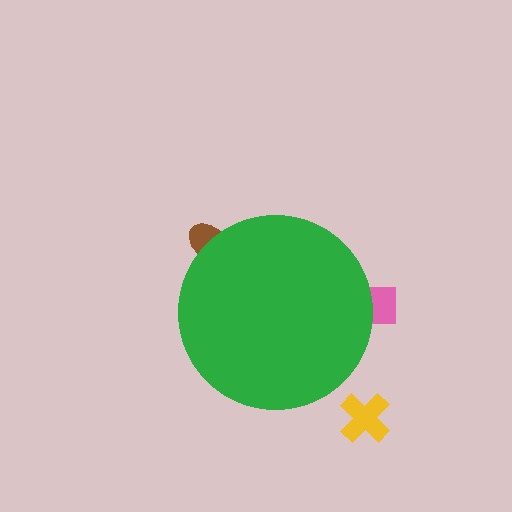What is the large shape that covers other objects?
A green circle.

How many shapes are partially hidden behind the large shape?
2 shapes are partially hidden.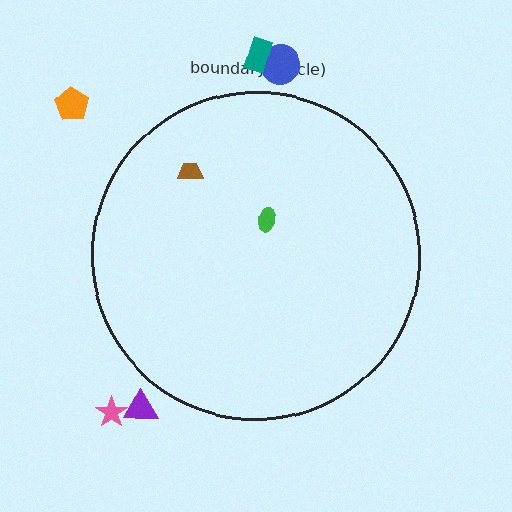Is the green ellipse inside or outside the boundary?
Inside.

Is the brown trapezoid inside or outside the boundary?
Inside.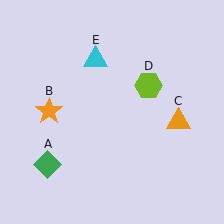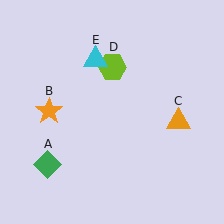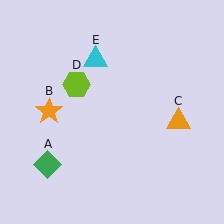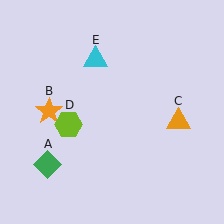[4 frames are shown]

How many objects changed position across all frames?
1 object changed position: lime hexagon (object D).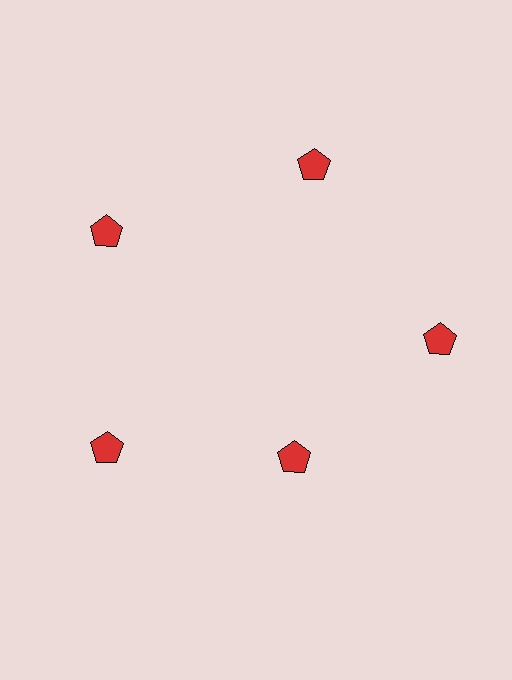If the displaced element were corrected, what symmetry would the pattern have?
It would have 5-fold rotational symmetry — the pattern would map onto itself every 72 degrees.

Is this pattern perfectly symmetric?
No. The 5 red pentagons are arranged in a ring, but one element near the 5 o'clock position is pulled inward toward the center, breaking the 5-fold rotational symmetry.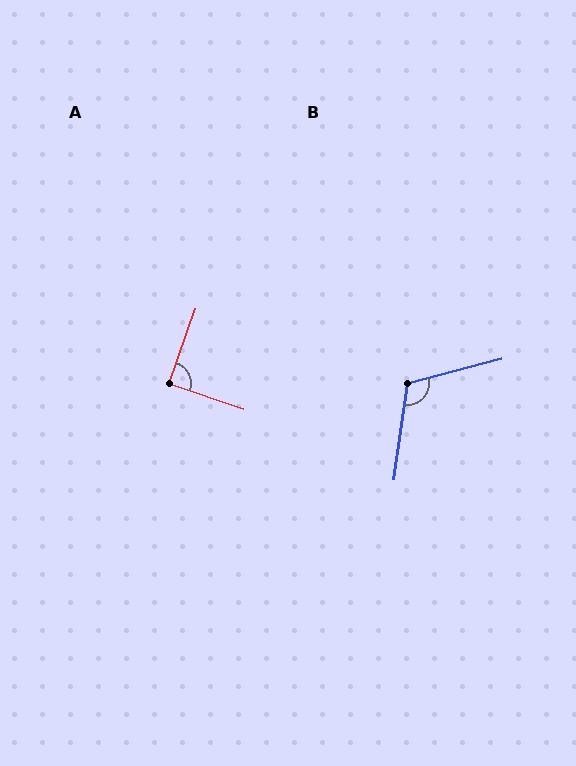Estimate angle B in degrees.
Approximately 113 degrees.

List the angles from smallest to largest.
A (89°), B (113°).